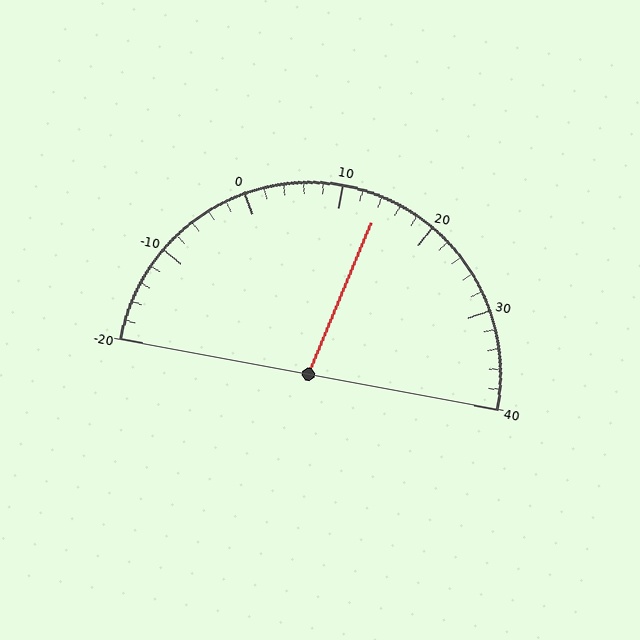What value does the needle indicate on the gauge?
The needle indicates approximately 14.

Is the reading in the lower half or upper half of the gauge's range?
The reading is in the upper half of the range (-20 to 40).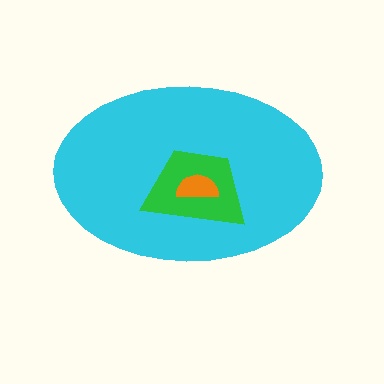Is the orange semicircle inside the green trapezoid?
Yes.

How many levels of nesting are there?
3.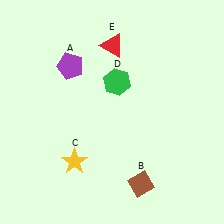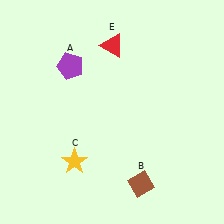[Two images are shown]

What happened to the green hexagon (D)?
The green hexagon (D) was removed in Image 2. It was in the top-right area of Image 1.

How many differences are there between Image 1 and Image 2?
There is 1 difference between the two images.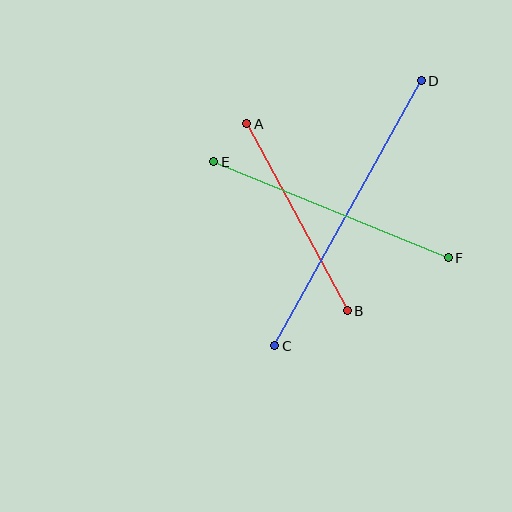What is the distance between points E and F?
The distance is approximately 254 pixels.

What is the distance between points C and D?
The distance is approximately 303 pixels.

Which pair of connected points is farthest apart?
Points C and D are farthest apart.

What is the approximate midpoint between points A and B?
The midpoint is at approximately (297, 217) pixels.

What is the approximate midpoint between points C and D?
The midpoint is at approximately (348, 213) pixels.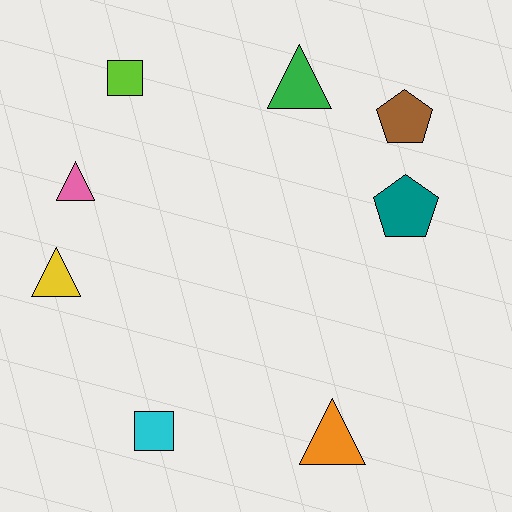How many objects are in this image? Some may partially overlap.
There are 8 objects.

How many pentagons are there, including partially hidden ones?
There are 2 pentagons.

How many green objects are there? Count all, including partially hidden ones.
There is 1 green object.